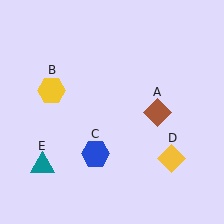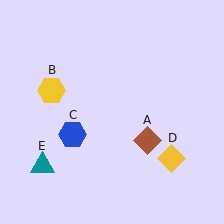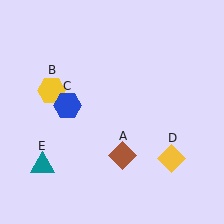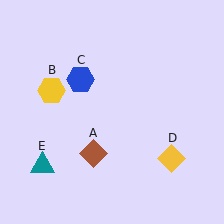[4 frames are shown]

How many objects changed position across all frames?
2 objects changed position: brown diamond (object A), blue hexagon (object C).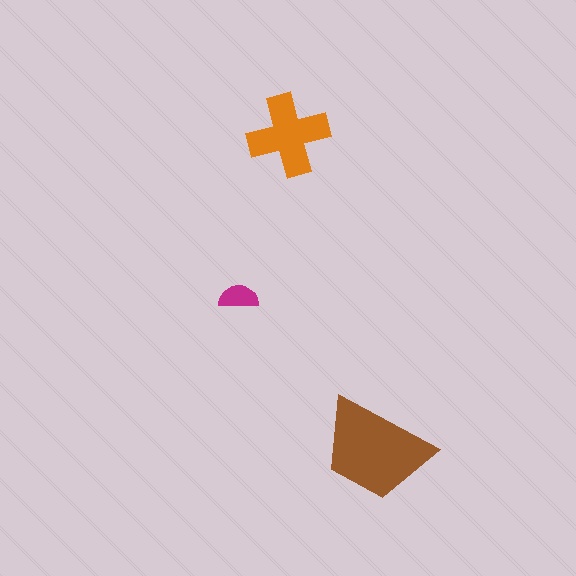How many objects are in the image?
There are 3 objects in the image.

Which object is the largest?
The brown trapezoid.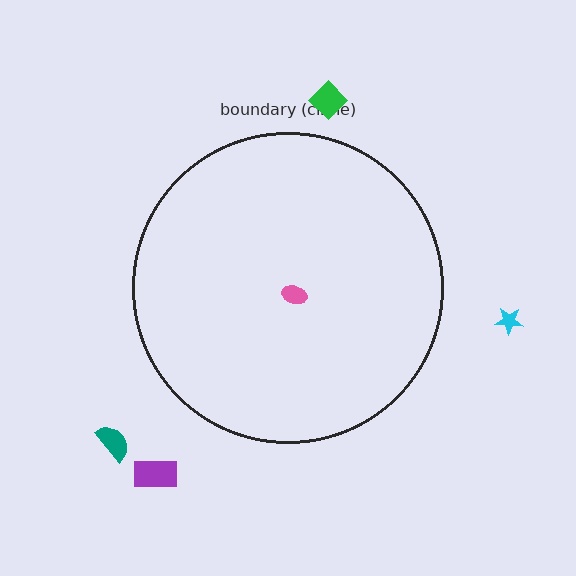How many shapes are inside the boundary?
1 inside, 4 outside.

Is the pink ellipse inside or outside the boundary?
Inside.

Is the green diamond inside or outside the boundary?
Outside.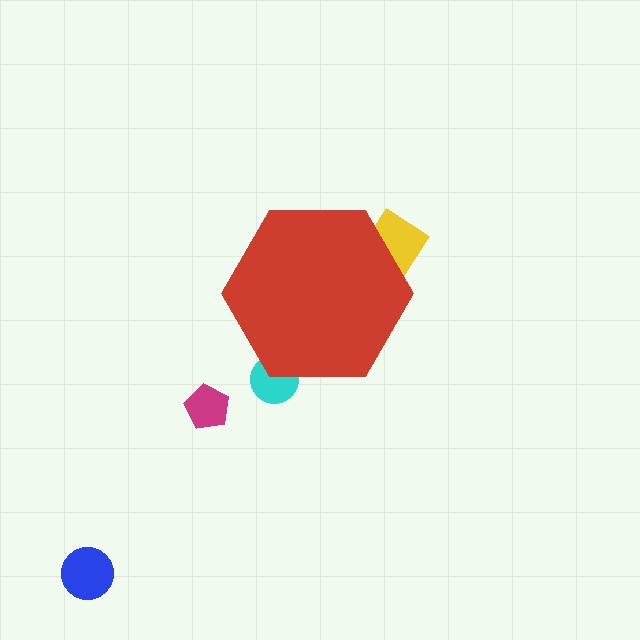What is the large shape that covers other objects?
A red hexagon.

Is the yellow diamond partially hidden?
Yes, the yellow diamond is partially hidden behind the red hexagon.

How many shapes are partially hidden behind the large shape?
2 shapes are partially hidden.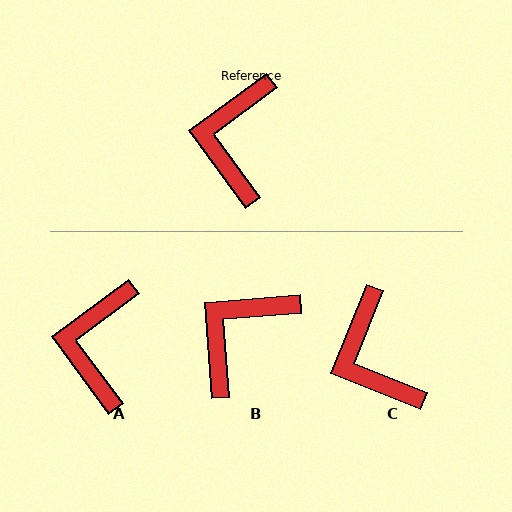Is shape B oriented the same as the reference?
No, it is off by about 32 degrees.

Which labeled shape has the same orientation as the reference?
A.